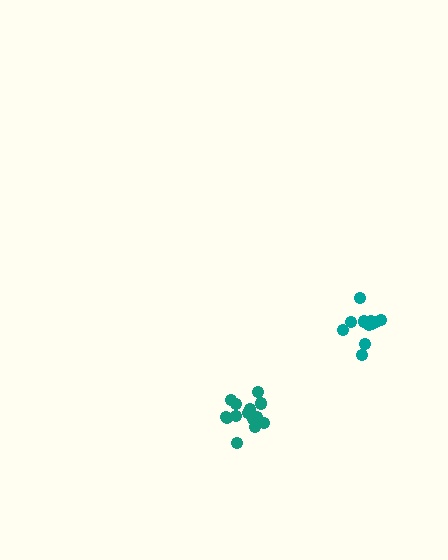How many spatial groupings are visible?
There are 2 spatial groupings.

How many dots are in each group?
Group 1: 15 dots, Group 2: 11 dots (26 total).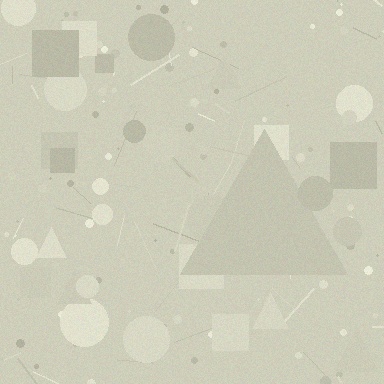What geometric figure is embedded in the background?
A triangle is embedded in the background.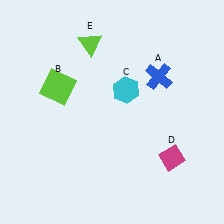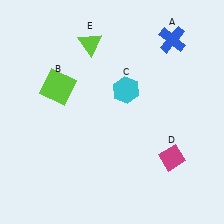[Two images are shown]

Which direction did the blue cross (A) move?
The blue cross (A) moved up.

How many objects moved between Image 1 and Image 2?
1 object moved between the two images.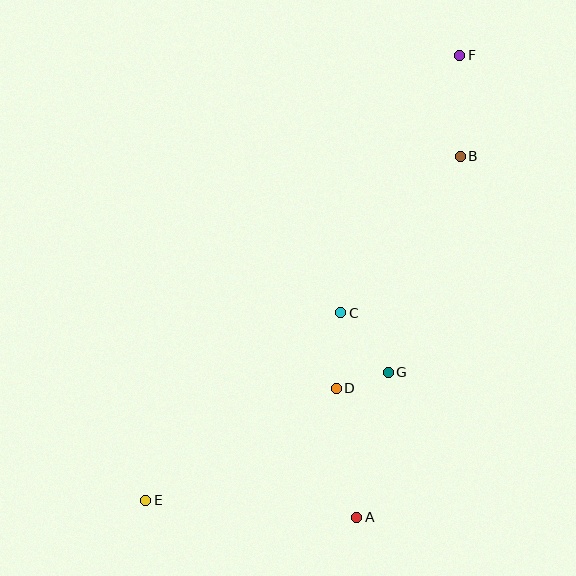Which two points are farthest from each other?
Points E and F are farthest from each other.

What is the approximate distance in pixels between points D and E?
The distance between D and E is approximately 221 pixels.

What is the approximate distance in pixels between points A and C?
The distance between A and C is approximately 205 pixels.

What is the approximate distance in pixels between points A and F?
The distance between A and F is approximately 474 pixels.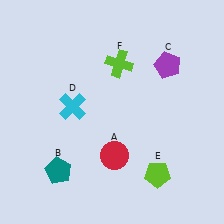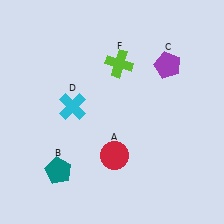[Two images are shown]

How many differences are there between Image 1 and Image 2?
There is 1 difference between the two images.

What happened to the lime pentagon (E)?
The lime pentagon (E) was removed in Image 2. It was in the bottom-right area of Image 1.